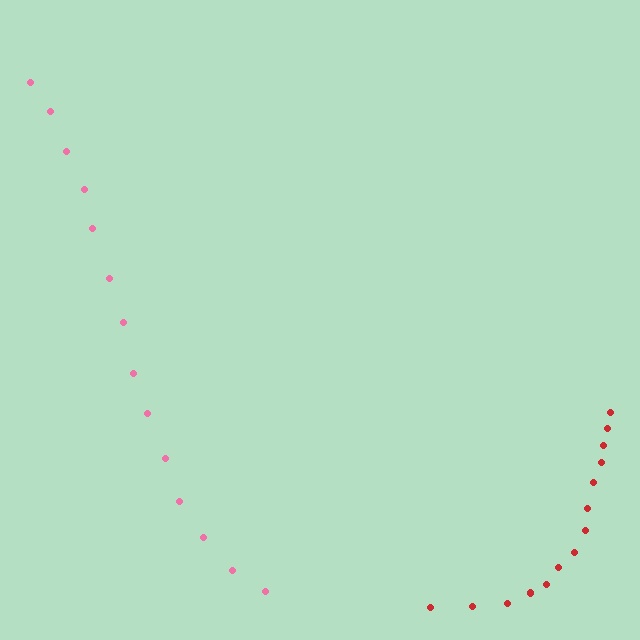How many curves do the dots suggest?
There are 2 distinct paths.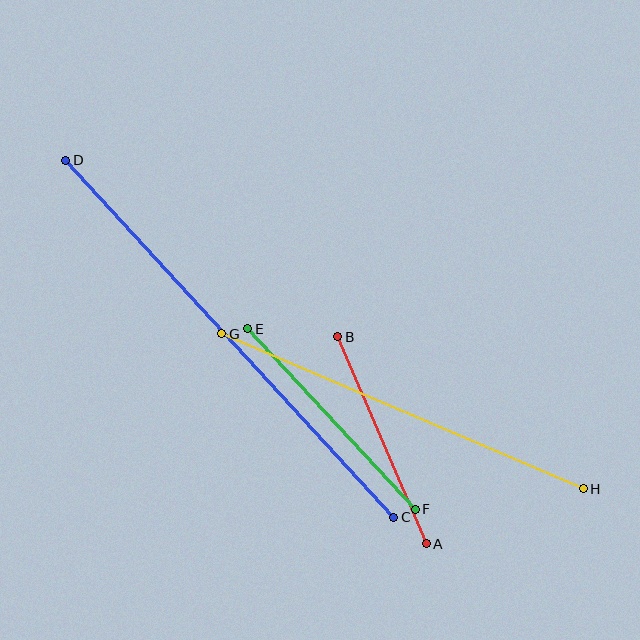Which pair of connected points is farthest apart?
Points C and D are farthest apart.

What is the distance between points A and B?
The distance is approximately 225 pixels.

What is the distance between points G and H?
The distance is approximately 393 pixels.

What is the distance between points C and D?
The distance is approximately 485 pixels.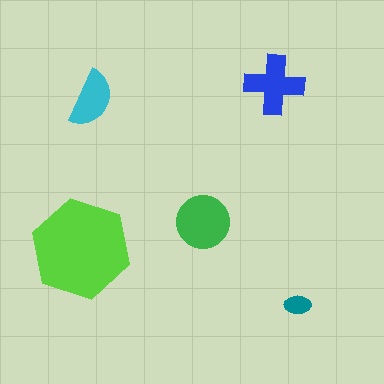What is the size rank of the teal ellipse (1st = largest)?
5th.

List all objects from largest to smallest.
The lime hexagon, the green circle, the blue cross, the cyan semicircle, the teal ellipse.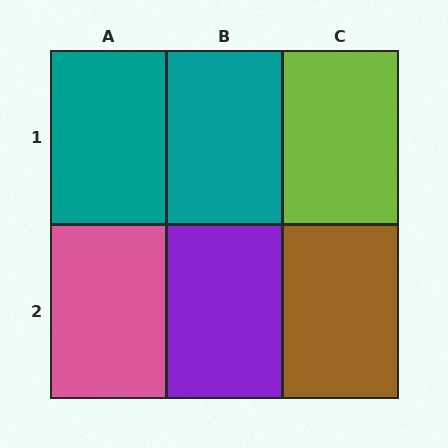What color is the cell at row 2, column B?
Purple.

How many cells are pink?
1 cell is pink.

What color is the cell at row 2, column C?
Brown.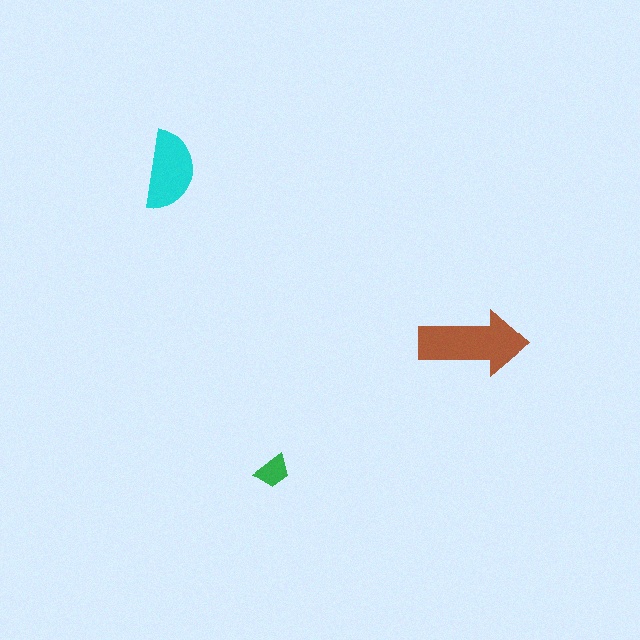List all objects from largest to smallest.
The brown arrow, the cyan semicircle, the green trapezoid.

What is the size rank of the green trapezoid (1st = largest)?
3rd.